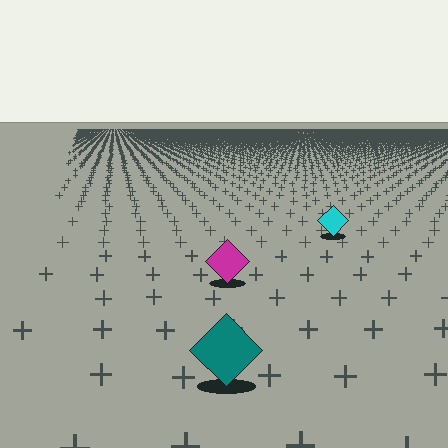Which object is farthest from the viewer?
The cyan diamond is farthest from the viewer. It appears smaller and the ground texture around it is denser.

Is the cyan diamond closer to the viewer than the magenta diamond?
No. The magenta diamond is closer — you can tell from the texture gradient: the ground texture is coarser near it.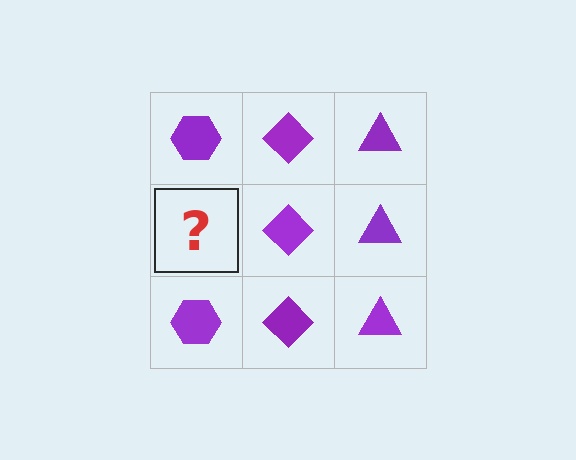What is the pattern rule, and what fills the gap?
The rule is that each column has a consistent shape. The gap should be filled with a purple hexagon.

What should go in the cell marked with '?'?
The missing cell should contain a purple hexagon.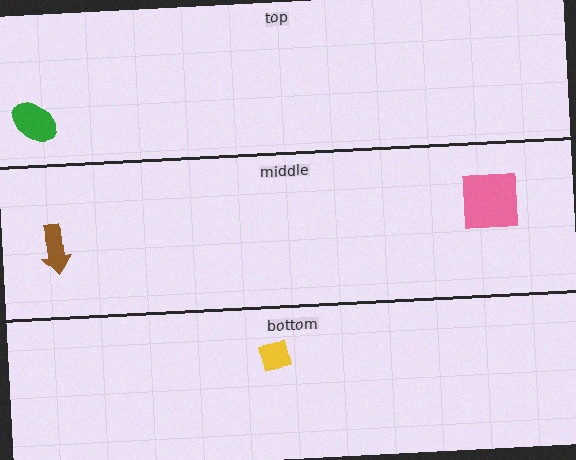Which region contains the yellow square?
The bottom region.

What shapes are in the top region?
The green ellipse.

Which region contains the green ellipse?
The top region.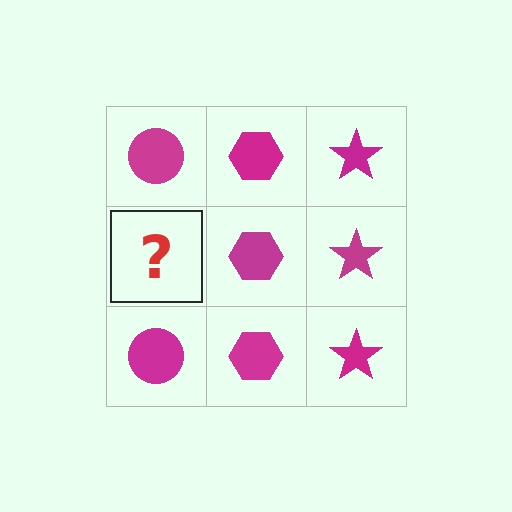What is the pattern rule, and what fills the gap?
The rule is that each column has a consistent shape. The gap should be filled with a magenta circle.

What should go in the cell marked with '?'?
The missing cell should contain a magenta circle.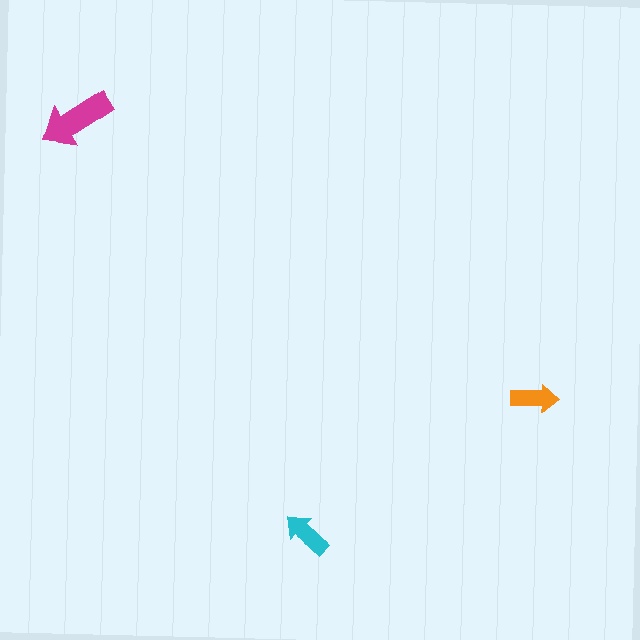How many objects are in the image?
There are 3 objects in the image.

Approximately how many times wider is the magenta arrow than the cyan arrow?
About 1.5 times wider.